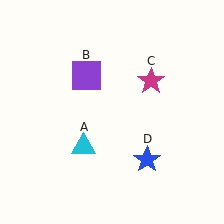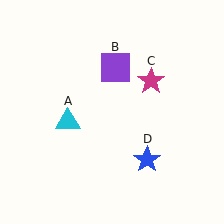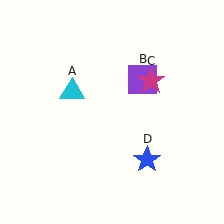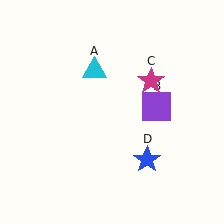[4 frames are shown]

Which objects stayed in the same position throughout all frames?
Magenta star (object C) and blue star (object D) remained stationary.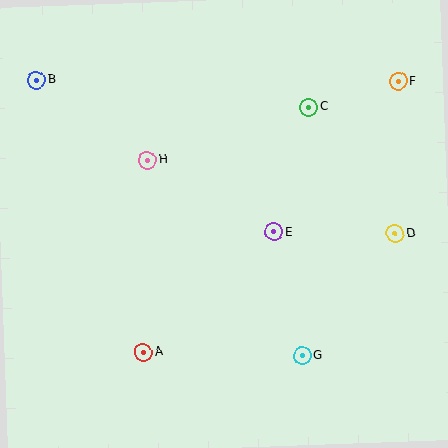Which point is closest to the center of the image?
Point E at (274, 232) is closest to the center.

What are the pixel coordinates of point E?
Point E is at (274, 232).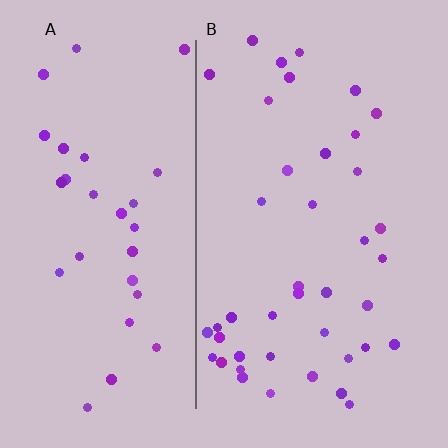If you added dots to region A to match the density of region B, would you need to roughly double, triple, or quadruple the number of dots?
Approximately double.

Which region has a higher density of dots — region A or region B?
B (the right).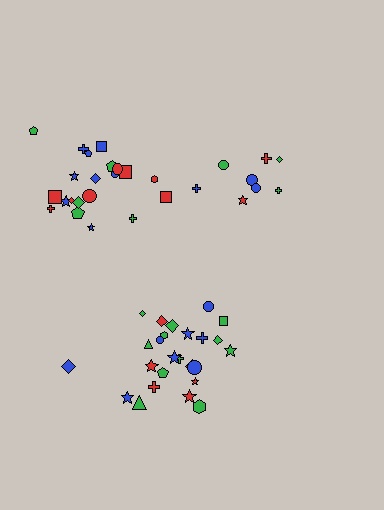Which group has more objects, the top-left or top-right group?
The top-left group.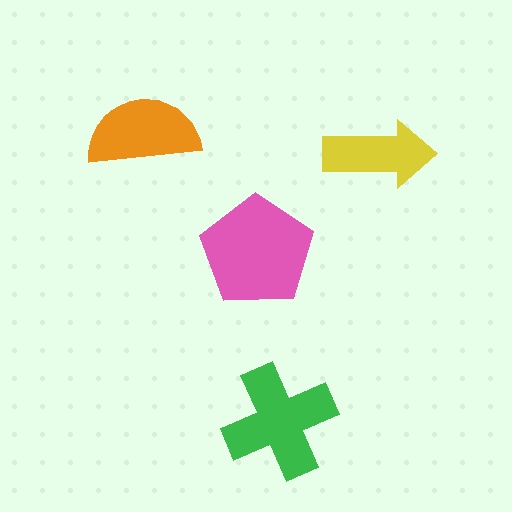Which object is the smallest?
The yellow arrow.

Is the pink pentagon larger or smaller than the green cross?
Larger.